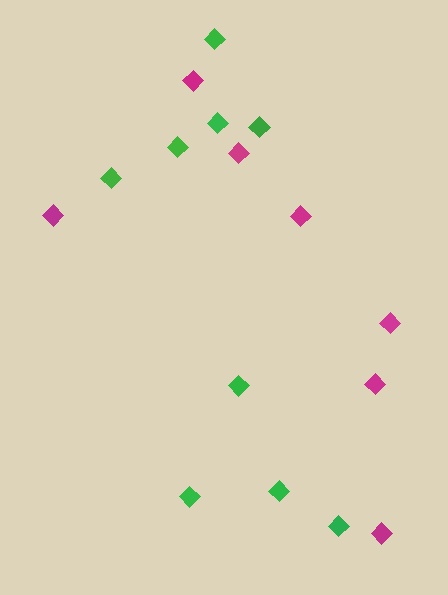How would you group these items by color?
There are 2 groups: one group of green diamonds (9) and one group of magenta diamonds (7).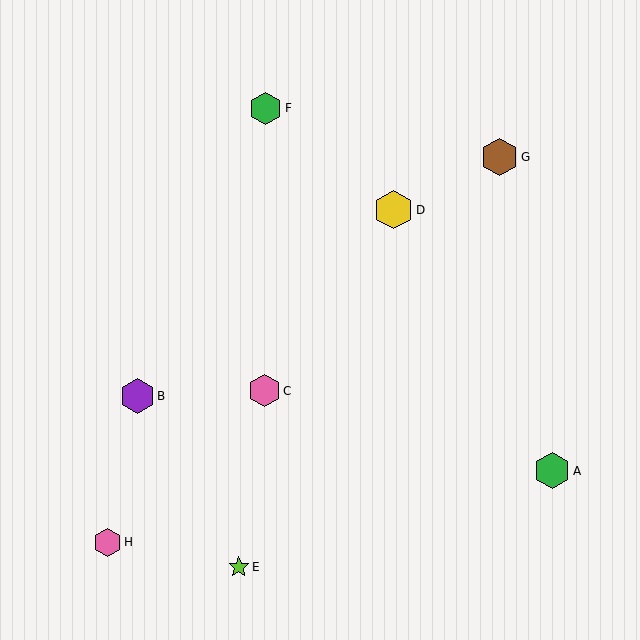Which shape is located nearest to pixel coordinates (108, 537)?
The pink hexagon (labeled H) at (107, 542) is nearest to that location.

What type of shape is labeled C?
Shape C is a pink hexagon.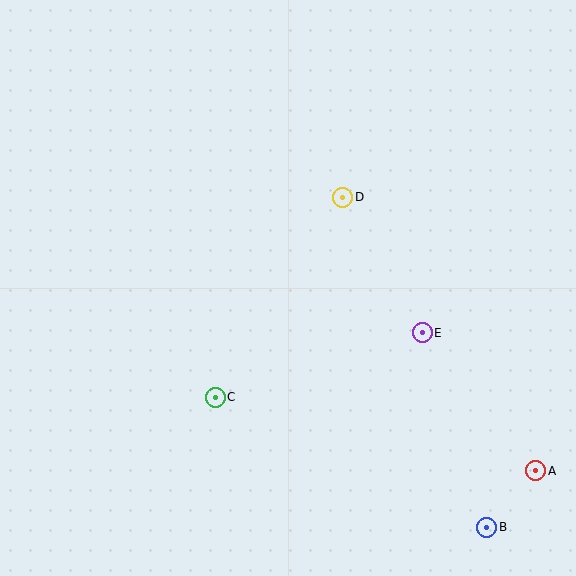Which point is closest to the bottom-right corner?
Point B is closest to the bottom-right corner.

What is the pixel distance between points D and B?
The distance between D and B is 360 pixels.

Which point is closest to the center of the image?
Point D at (343, 197) is closest to the center.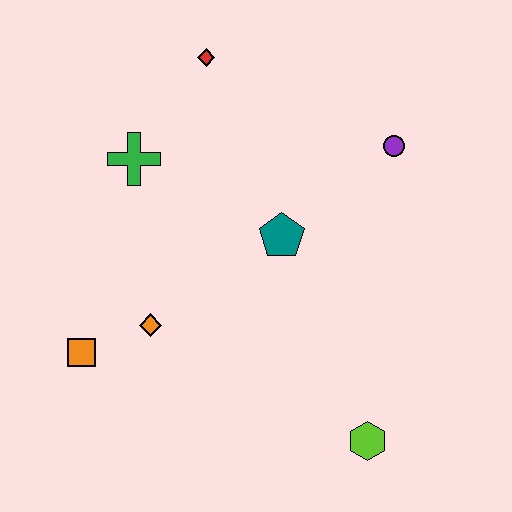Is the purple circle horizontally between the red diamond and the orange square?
No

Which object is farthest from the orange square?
The purple circle is farthest from the orange square.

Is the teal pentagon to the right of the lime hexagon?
No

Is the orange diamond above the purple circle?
No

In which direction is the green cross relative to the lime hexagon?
The green cross is above the lime hexagon.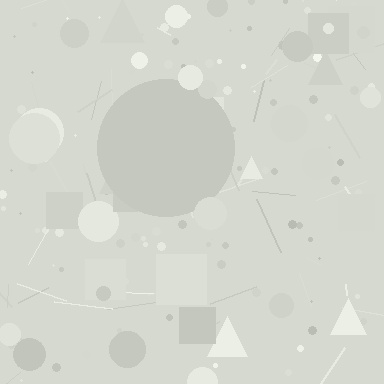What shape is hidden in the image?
A circle is hidden in the image.